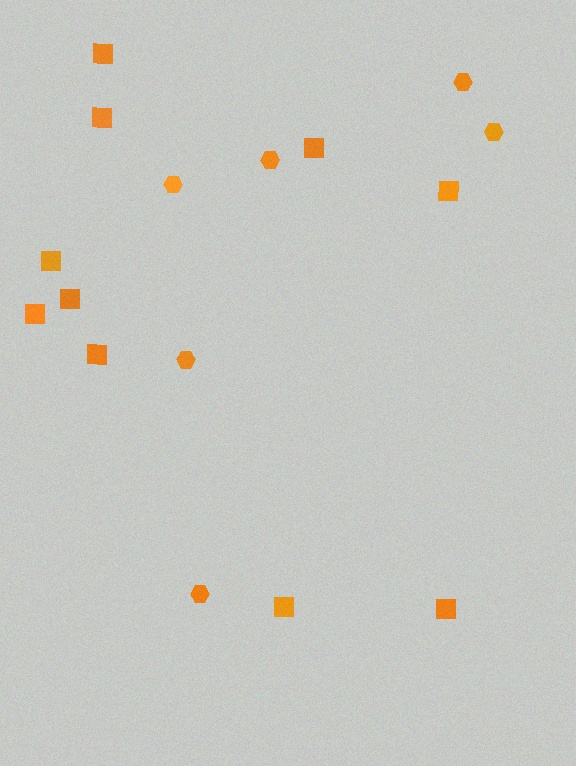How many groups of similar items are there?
There are 2 groups: one group of hexagons (6) and one group of squares (10).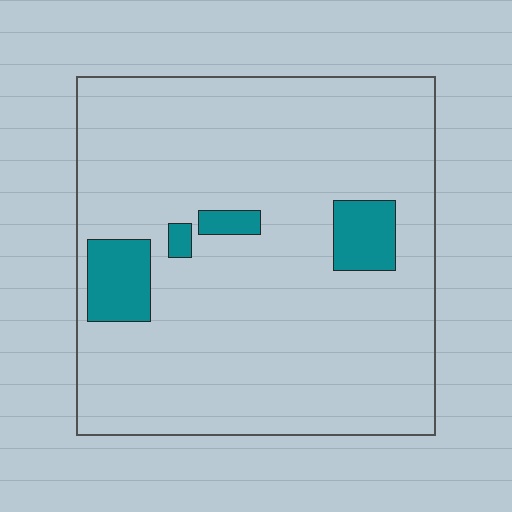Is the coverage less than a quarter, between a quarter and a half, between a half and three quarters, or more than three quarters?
Less than a quarter.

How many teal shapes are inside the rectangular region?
4.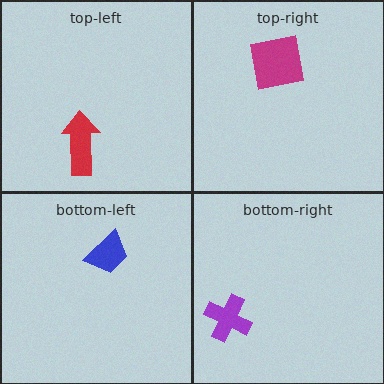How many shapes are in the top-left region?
1.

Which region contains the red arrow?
The top-left region.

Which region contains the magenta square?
The top-right region.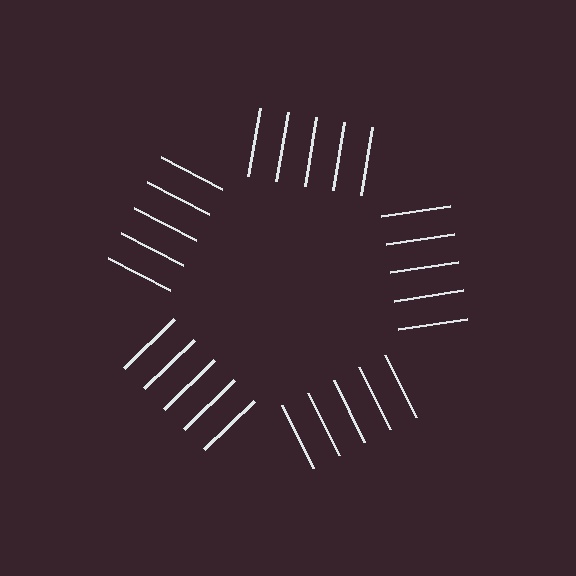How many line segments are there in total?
25 — 5 along each of the 5 edges.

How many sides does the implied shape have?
5 sides — the line-ends trace a pentagon.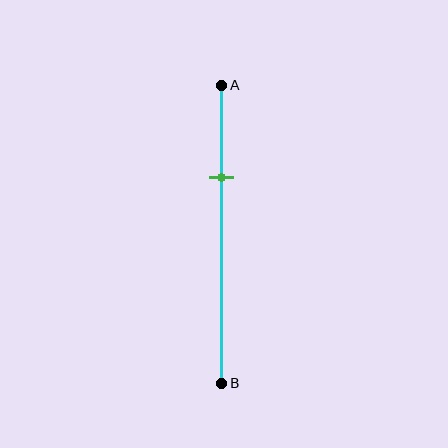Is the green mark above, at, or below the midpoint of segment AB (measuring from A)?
The green mark is above the midpoint of segment AB.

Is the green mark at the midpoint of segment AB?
No, the mark is at about 30% from A, not at the 50% midpoint.